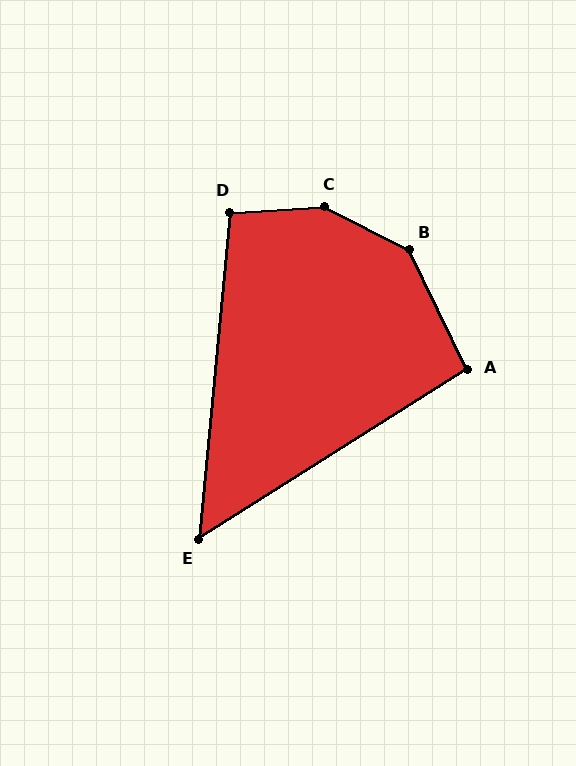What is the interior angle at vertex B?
Approximately 143 degrees (obtuse).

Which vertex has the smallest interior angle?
E, at approximately 52 degrees.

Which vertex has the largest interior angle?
C, at approximately 149 degrees.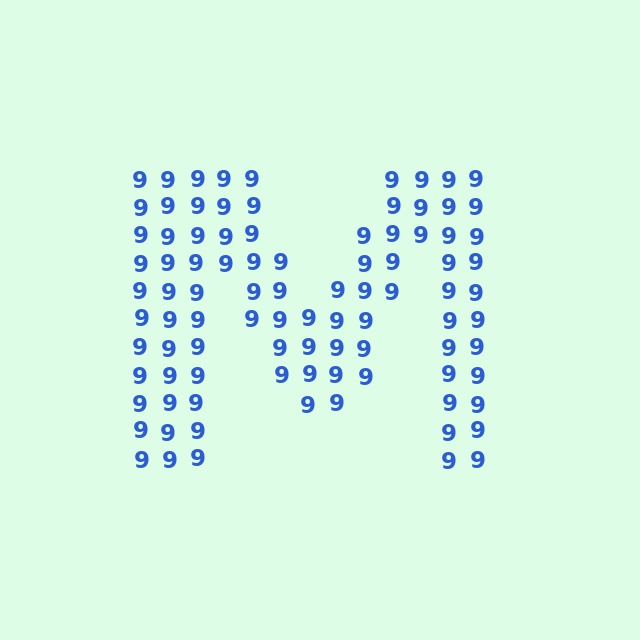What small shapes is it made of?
It is made of small digit 9's.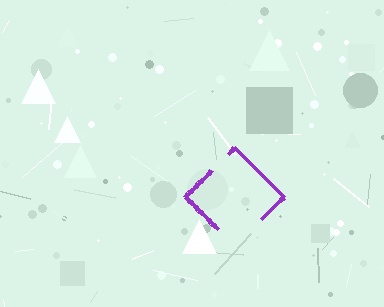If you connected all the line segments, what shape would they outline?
They would outline a diamond.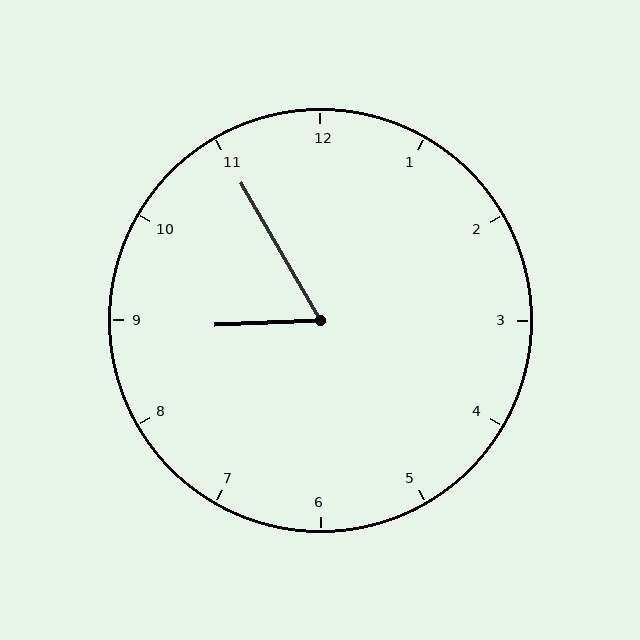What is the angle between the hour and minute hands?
Approximately 62 degrees.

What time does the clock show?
8:55.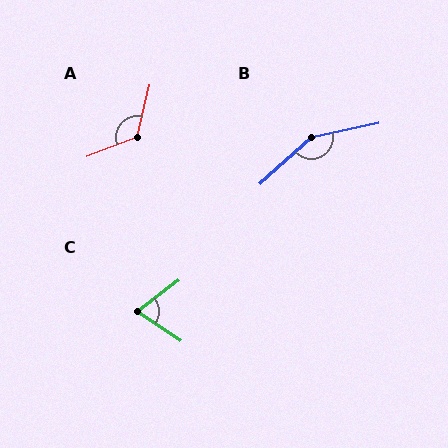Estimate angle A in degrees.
Approximately 125 degrees.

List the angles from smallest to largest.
C (71°), A (125°), B (150°).